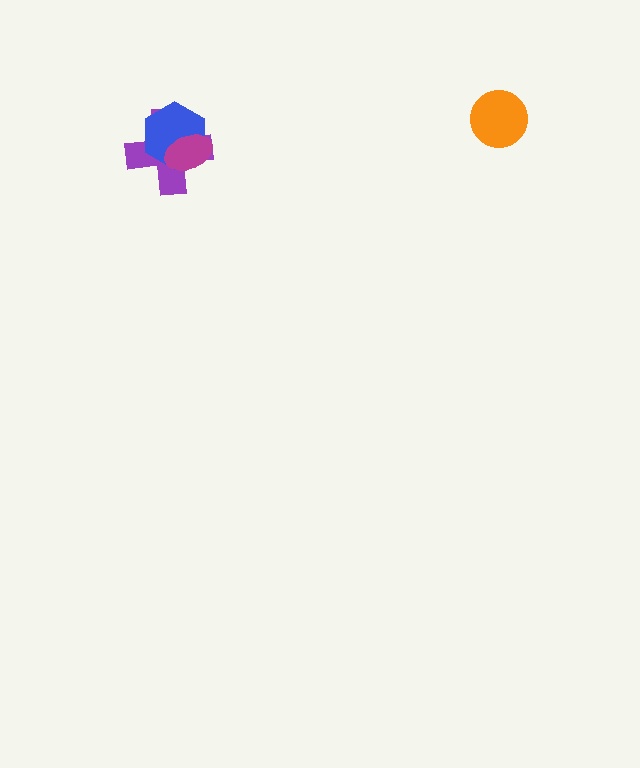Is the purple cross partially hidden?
Yes, it is partially covered by another shape.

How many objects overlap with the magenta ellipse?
2 objects overlap with the magenta ellipse.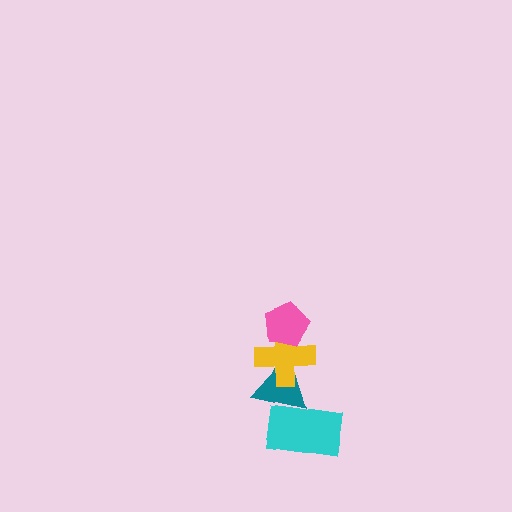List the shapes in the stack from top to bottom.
From top to bottom: the pink pentagon, the yellow cross, the teal triangle, the cyan rectangle.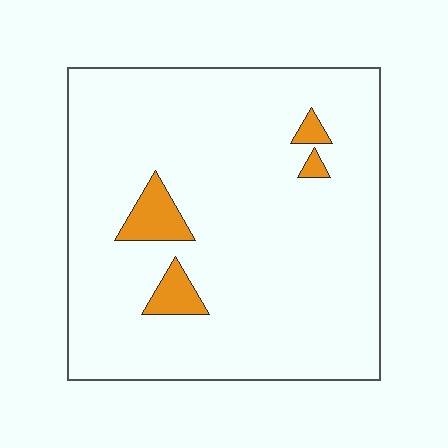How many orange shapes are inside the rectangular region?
4.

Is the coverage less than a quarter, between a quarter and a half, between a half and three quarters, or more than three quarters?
Less than a quarter.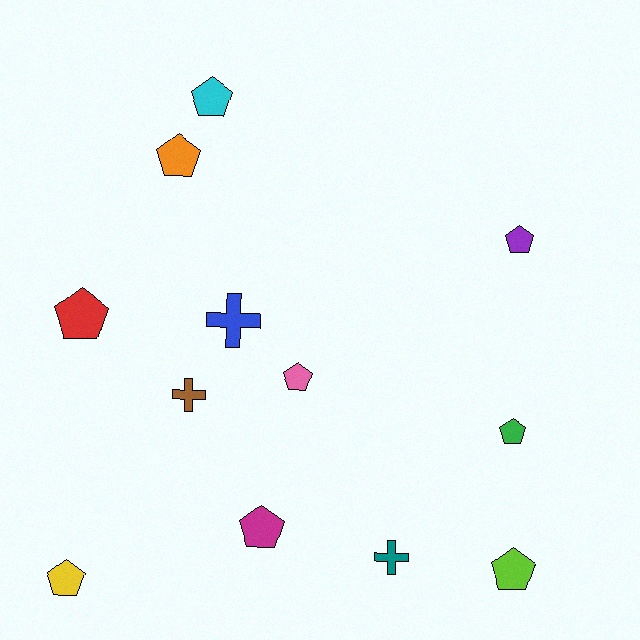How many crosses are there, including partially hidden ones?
There are 3 crosses.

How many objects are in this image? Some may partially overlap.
There are 12 objects.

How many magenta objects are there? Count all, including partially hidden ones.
There is 1 magenta object.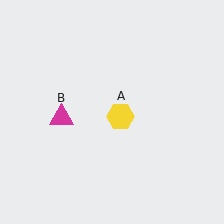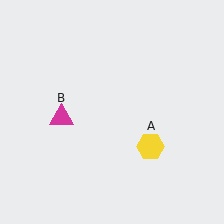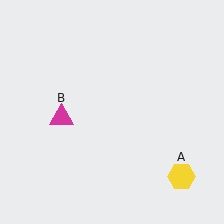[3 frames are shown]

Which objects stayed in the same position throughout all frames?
Magenta triangle (object B) remained stationary.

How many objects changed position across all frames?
1 object changed position: yellow hexagon (object A).